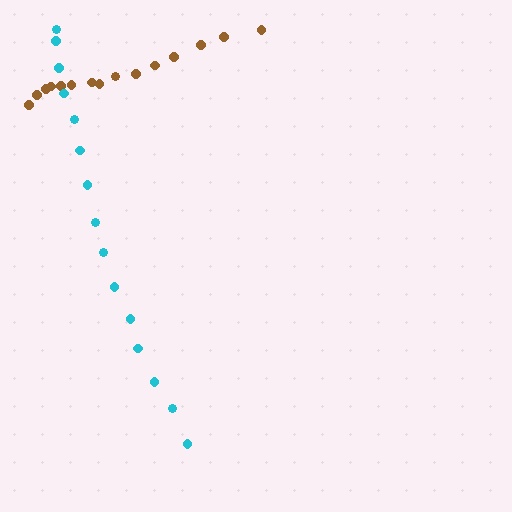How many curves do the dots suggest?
There are 2 distinct paths.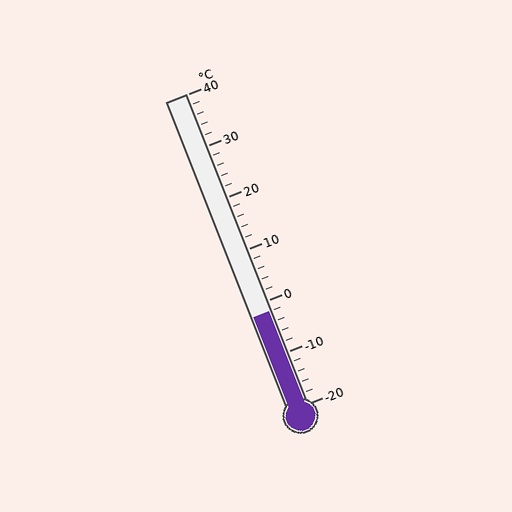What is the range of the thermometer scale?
The thermometer scale ranges from -20°C to 40°C.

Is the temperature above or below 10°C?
The temperature is below 10°C.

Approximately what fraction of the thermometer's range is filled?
The thermometer is filled to approximately 30% of its range.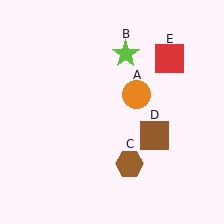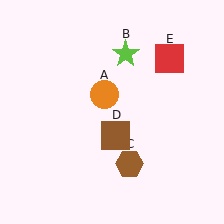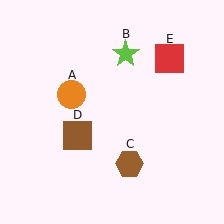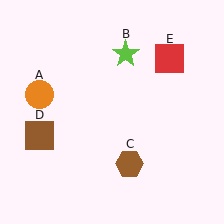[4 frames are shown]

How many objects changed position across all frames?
2 objects changed position: orange circle (object A), brown square (object D).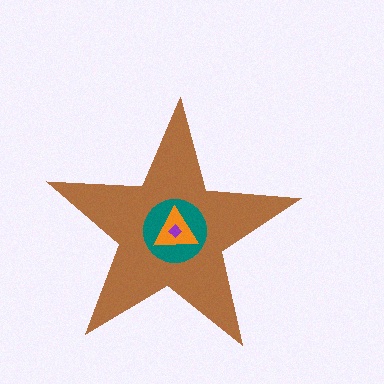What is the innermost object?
The purple diamond.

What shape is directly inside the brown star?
The teal circle.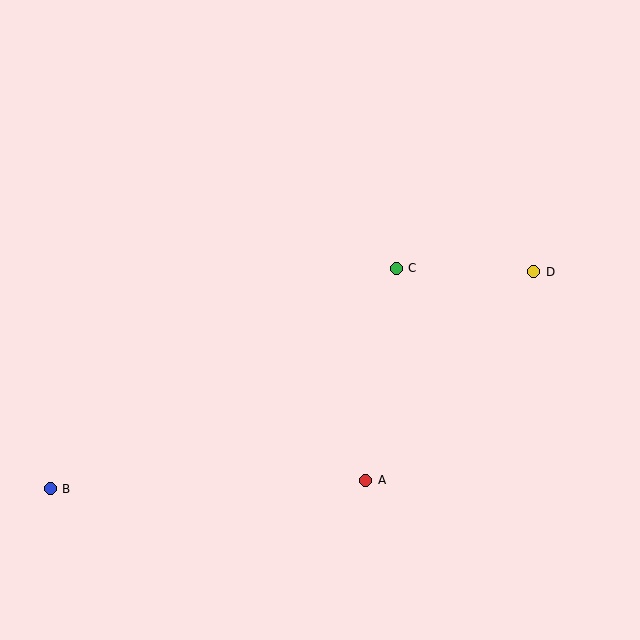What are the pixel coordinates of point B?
Point B is at (50, 489).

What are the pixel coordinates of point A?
Point A is at (366, 480).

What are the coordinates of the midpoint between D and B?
The midpoint between D and B is at (292, 380).